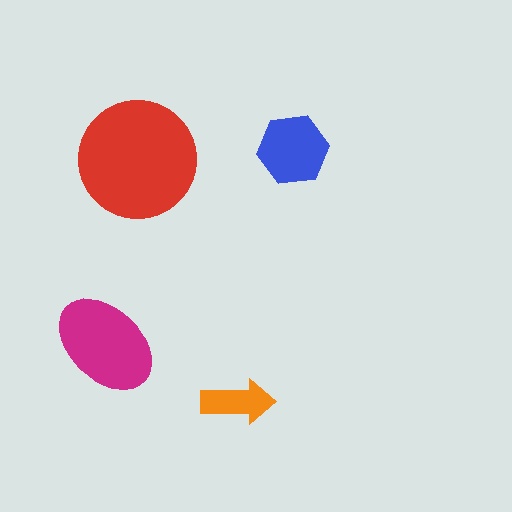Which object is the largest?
The red circle.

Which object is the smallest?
The orange arrow.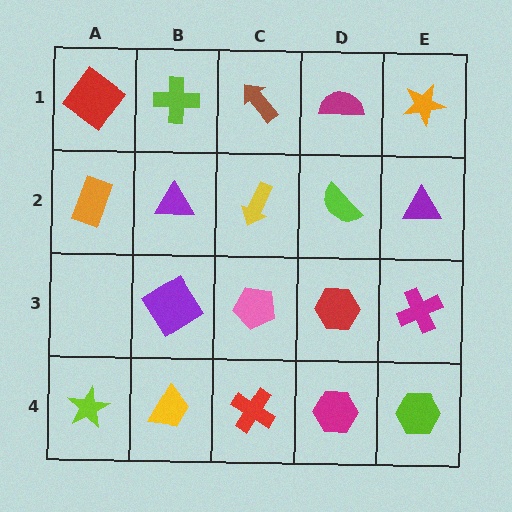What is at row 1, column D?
A magenta semicircle.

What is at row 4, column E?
A lime hexagon.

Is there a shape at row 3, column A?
No, that cell is empty.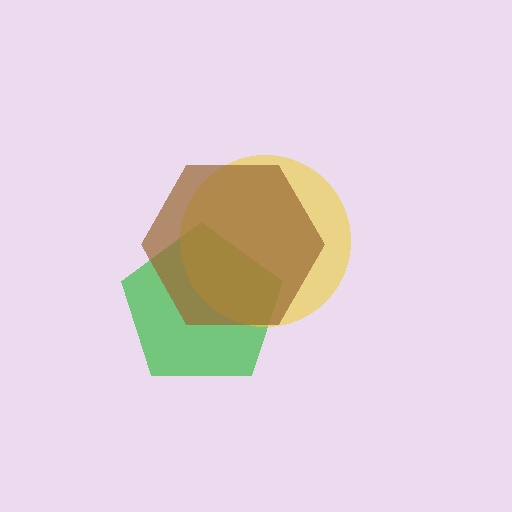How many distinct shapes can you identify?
There are 3 distinct shapes: a green pentagon, a yellow circle, a brown hexagon.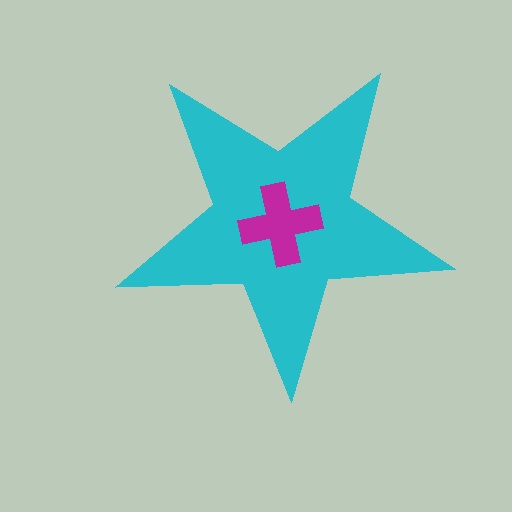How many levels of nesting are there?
2.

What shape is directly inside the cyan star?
The magenta cross.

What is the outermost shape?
The cyan star.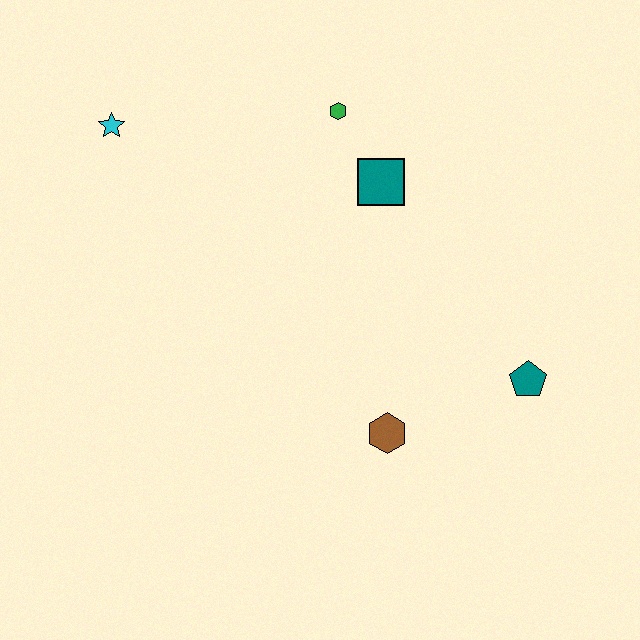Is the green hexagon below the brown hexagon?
No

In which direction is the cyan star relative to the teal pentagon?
The cyan star is to the left of the teal pentagon.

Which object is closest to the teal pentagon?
The brown hexagon is closest to the teal pentagon.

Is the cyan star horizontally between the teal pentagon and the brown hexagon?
No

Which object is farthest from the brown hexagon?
The cyan star is farthest from the brown hexagon.